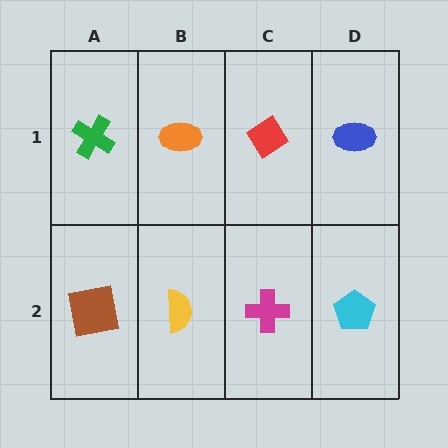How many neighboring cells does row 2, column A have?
2.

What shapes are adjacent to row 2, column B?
An orange ellipse (row 1, column B), a brown square (row 2, column A), a magenta cross (row 2, column C).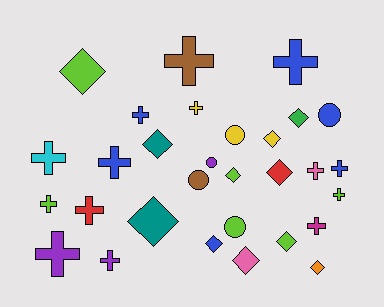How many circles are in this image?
There are 5 circles.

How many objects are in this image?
There are 30 objects.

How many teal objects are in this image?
There are 2 teal objects.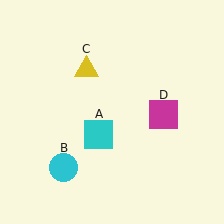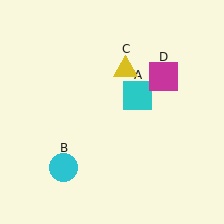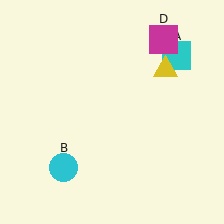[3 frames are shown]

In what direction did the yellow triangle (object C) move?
The yellow triangle (object C) moved right.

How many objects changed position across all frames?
3 objects changed position: cyan square (object A), yellow triangle (object C), magenta square (object D).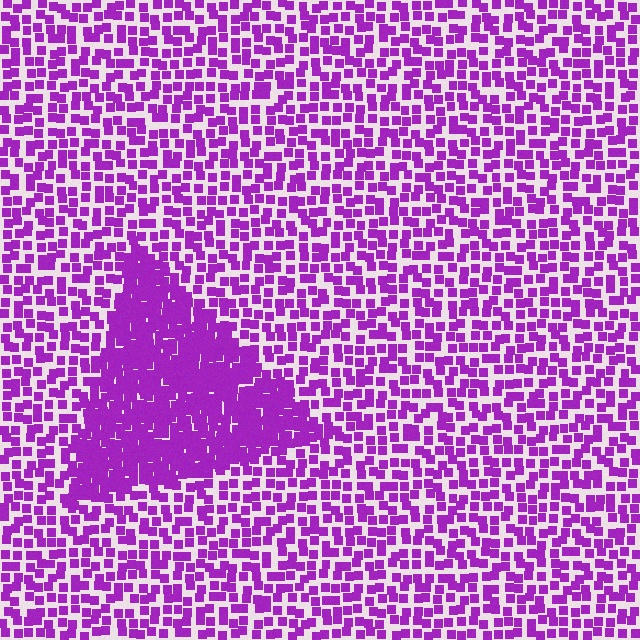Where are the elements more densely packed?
The elements are more densely packed inside the triangle boundary.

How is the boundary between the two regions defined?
The boundary is defined by a change in element density (approximately 2.2x ratio). All elements are the same color, size, and shape.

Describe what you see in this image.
The image contains small purple elements arranged at two different densities. A triangle-shaped region is visible where the elements are more densely packed than the surrounding area.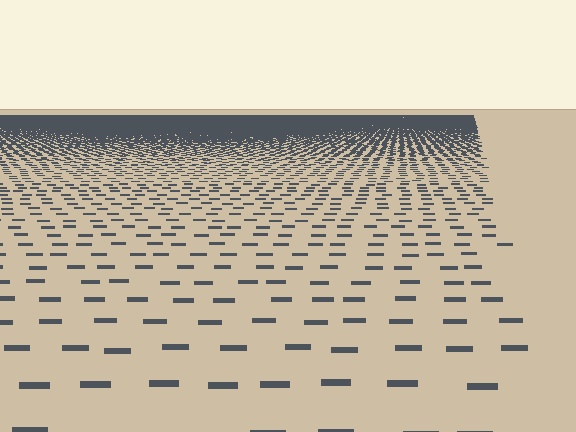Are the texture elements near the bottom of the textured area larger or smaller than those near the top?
Larger. Near the bottom, elements are closer to the viewer and appear at a bigger on-screen size.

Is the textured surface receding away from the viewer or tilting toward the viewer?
The surface is receding away from the viewer. Texture elements get smaller and denser toward the top.